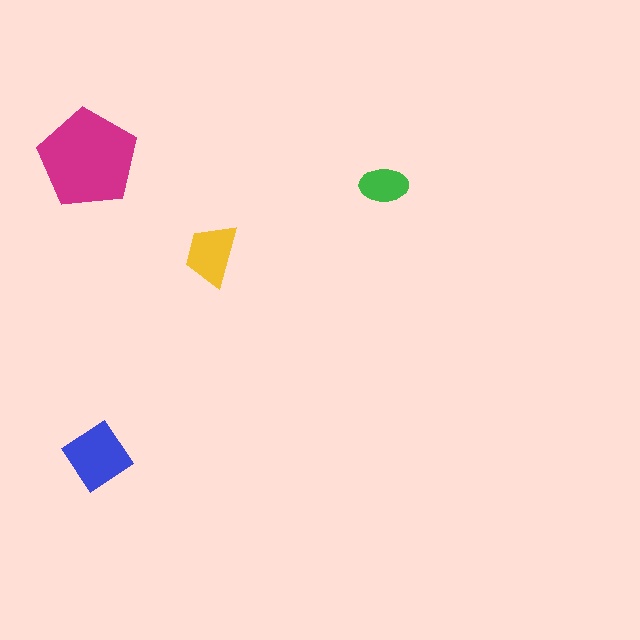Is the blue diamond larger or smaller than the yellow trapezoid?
Larger.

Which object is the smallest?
The green ellipse.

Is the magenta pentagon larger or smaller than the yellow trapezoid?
Larger.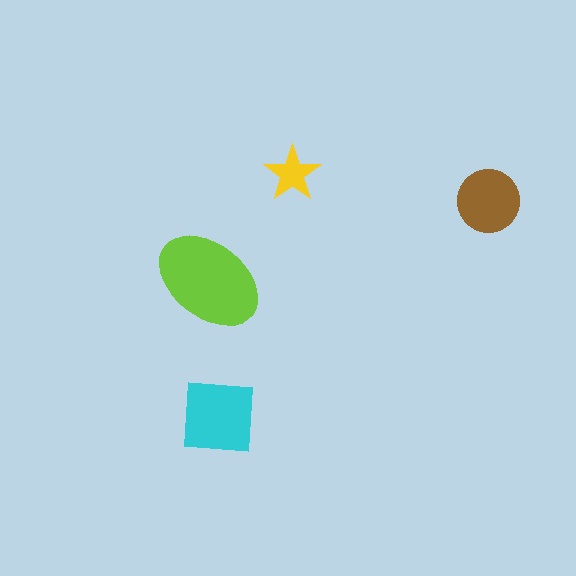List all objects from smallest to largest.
The yellow star, the brown circle, the cyan square, the lime ellipse.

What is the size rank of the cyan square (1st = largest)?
2nd.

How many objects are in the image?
There are 4 objects in the image.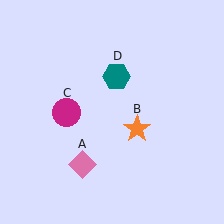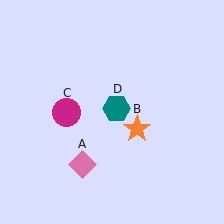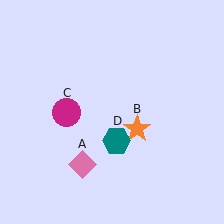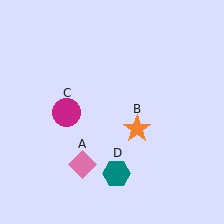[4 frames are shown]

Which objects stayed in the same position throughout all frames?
Pink diamond (object A) and orange star (object B) and magenta circle (object C) remained stationary.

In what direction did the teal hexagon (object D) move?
The teal hexagon (object D) moved down.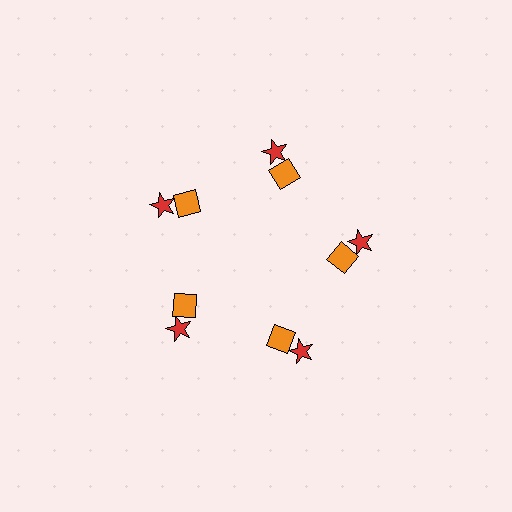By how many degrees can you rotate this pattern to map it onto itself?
The pattern maps onto itself every 72 degrees of rotation.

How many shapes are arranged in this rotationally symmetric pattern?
There are 10 shapes, arranged in 5 groups of 2.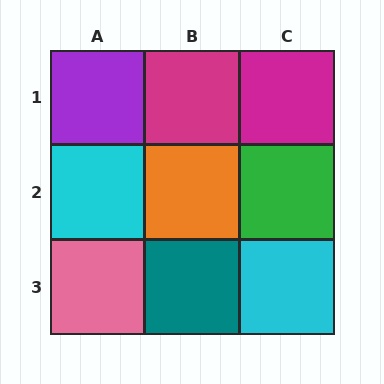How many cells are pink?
1 cell is pink.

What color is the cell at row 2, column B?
Orange.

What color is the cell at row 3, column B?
Teal.